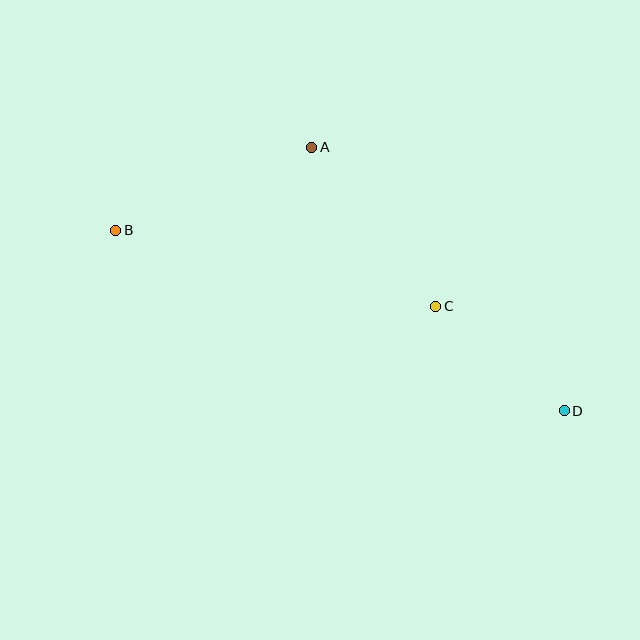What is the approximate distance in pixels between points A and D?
The distance between A and D is approximately 365 pixels.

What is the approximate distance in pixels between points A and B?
The distance between A and B is approximately 213 pixels.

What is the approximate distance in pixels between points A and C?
The distance between A and C is approximately 202 pixels.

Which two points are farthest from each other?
Points B and D are farthest from each other.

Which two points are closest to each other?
Points C and D are closest to each other.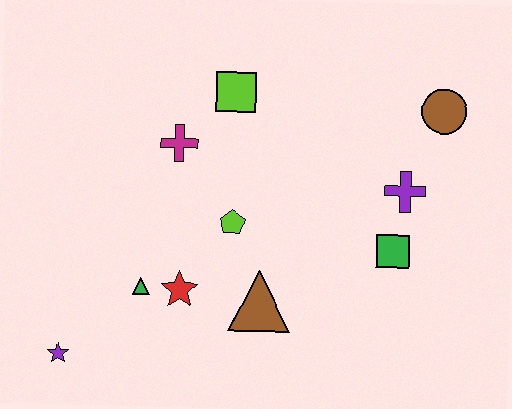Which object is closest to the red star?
The green triangle is closest to the red star.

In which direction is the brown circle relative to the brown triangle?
The brown circle is above the brown triangle.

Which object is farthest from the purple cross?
The purple star is farthest from the purple cross.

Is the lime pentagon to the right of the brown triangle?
No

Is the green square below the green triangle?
No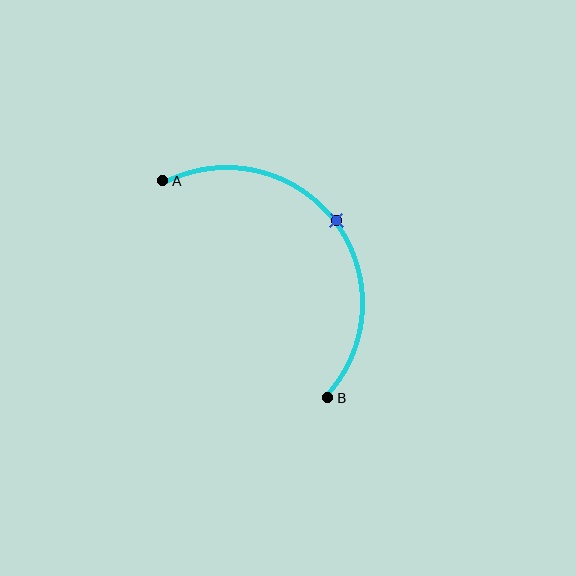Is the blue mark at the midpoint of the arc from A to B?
Yes. The blue mark lies on the arc at equal arc-length from both A and B — it is the arc midpoint.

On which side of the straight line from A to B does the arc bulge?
The arc bulges above and to the right of the straight line connecting A and B.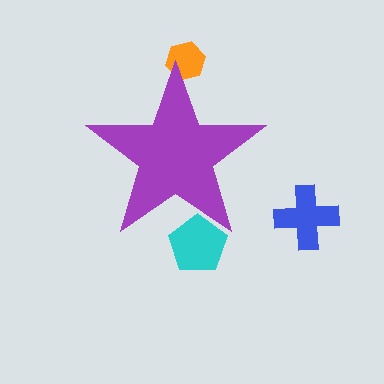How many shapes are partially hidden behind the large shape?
2 shapes are partially hidden.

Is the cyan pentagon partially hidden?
Yes, the cyan pentagon is partially hidden behind the purple star.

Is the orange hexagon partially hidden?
Yes, the orange hexagon is partially hidden behind the purple star.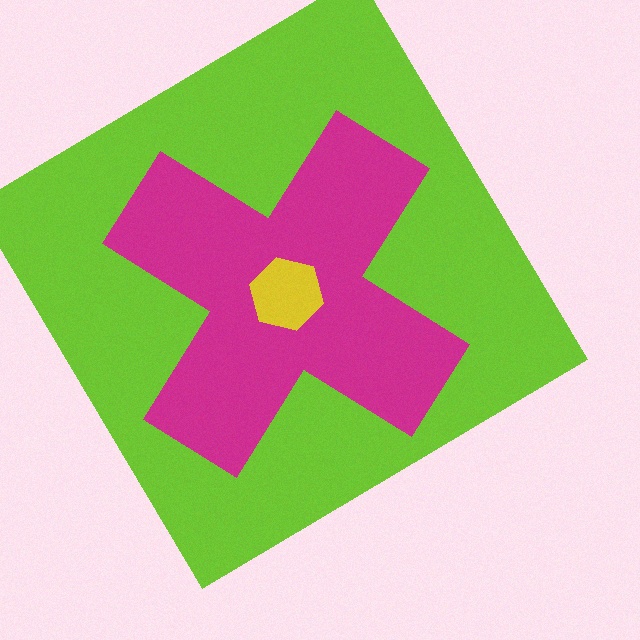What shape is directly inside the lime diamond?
The magenta cross.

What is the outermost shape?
The lime diamond.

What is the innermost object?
The yellow hexagon.